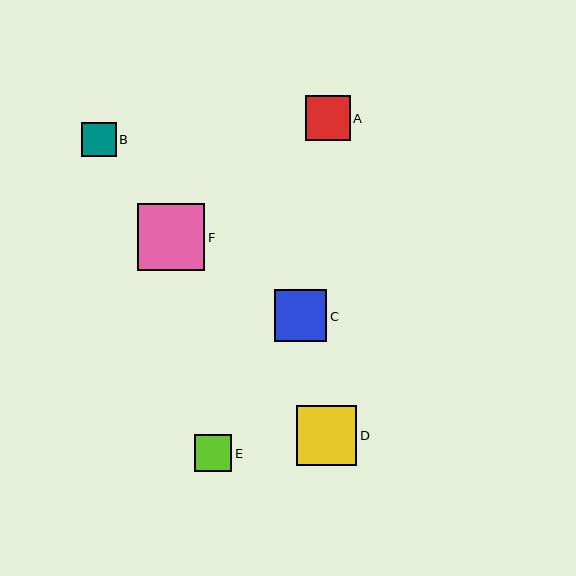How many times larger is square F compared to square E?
Square F is approximately 1.8 times the size of square E.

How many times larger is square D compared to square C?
Square D is approximately 1.1 times the size of square C.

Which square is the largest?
Square F is the largest with a size of approximately 68 pixels.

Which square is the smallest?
Square B is the smallest with a size of approximately 34 pixels.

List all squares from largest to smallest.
From largest to smallest: F, D, C, A, E, B.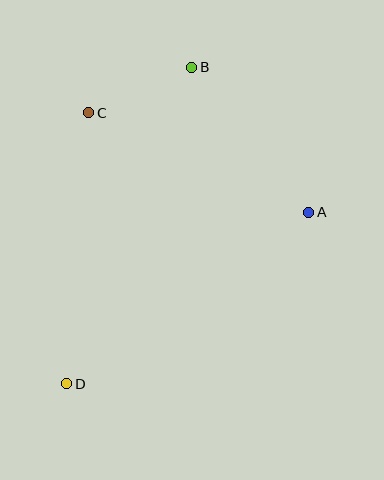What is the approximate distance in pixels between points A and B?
The distance between A and B is approximately 186 pixels.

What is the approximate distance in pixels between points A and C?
The distance between A and C is approximately 241 pixels.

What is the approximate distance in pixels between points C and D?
The distance between C and D is approximately 272 pixels.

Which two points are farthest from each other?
Points B and D are farthest from each other.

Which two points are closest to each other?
Points B and C are closest to each other.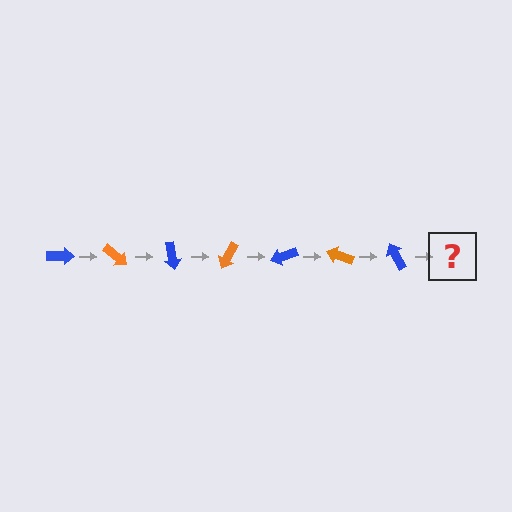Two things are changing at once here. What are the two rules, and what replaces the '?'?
The two rules are that it rotates 40 degrees each step and the color cycles through blue and orange. The '?' should be an orange arrow, rotated 280 degrees from the start.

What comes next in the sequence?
The next element should be an orange arrow, rotated 280 degrees from the start.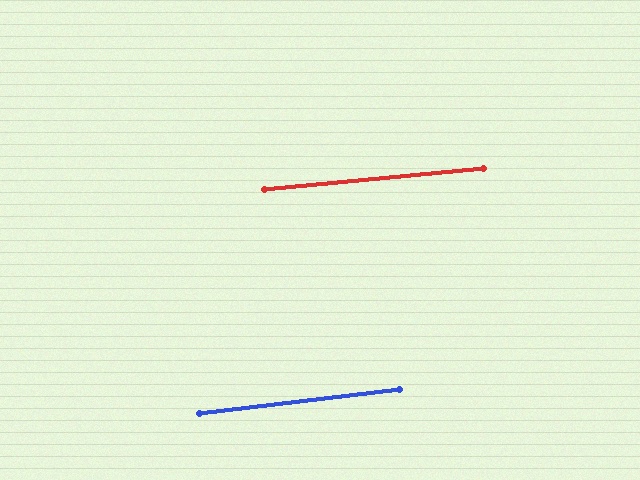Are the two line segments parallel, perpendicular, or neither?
Parallel — their directions differ by only 1.5°.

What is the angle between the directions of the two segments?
Approximately 1 degree.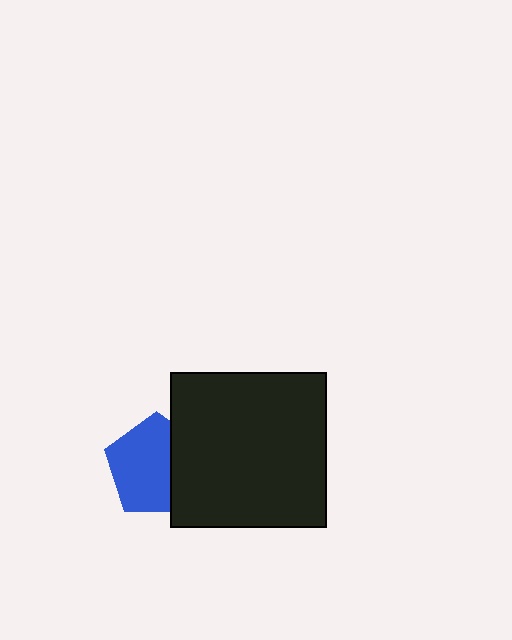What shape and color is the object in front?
The object in front is a black square.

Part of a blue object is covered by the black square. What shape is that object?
It is a pentagon.